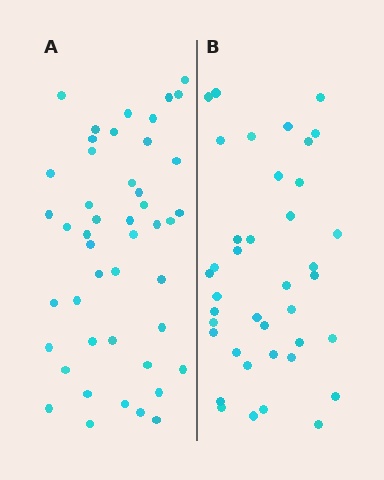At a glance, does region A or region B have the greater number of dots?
Region A (the left region) has more dots.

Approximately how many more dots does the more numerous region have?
Region A has roughly 8 or so more dots than region B.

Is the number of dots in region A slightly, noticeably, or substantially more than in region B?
Region A has only slightly more — the two regions are fairly close. The ratio is roughly 1.2 to 1.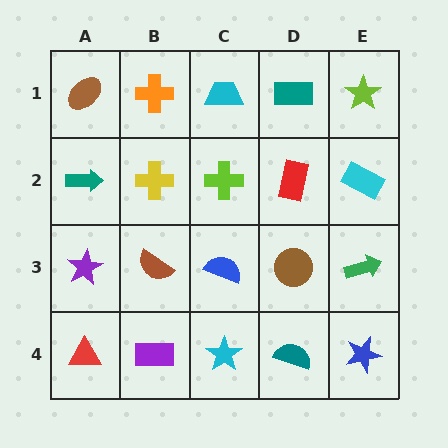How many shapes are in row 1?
5 shapes.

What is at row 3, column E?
A green arrow.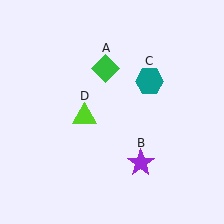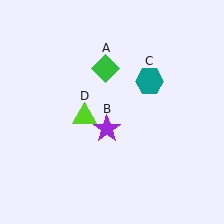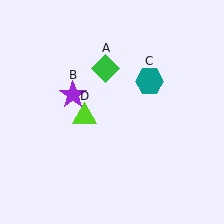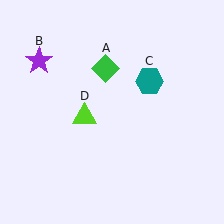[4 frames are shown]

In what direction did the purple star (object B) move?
The purple star (object B) moved up and to the left.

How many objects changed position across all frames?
1 object changed position: purple star (object B).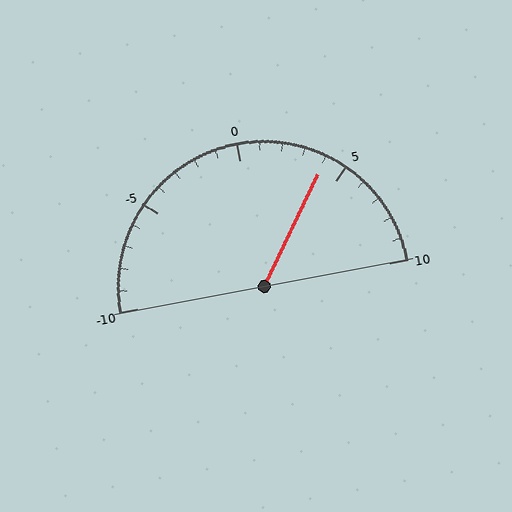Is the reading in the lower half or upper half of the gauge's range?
The reading is in the upper half of the range (-10 to 10).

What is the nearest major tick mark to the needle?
The nearest major tick mark is 5.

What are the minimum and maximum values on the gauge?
The gauge ranges from -10 to 10.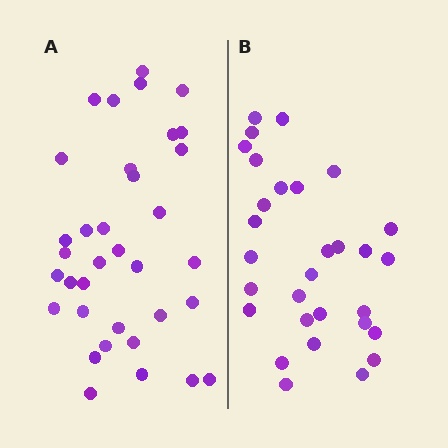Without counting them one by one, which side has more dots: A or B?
Region A (the left region) has more dots.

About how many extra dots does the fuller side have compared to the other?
Region A has about 5 more dots than region B.